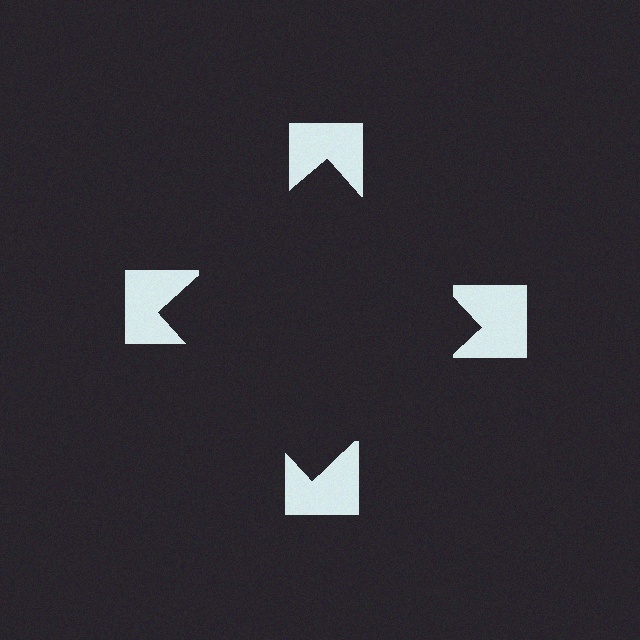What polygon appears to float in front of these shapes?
An illusory square — its edges are inferred from the aligned wedge cuts in the notched squares, not physically drawn.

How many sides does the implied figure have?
4 sides.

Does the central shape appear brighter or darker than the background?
It typically appears slightly darker than the background, even though no actual brightness change is drawn.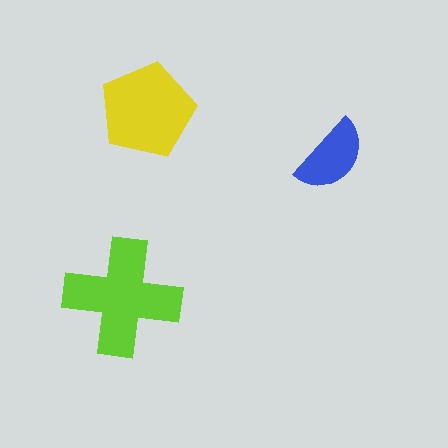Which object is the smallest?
The blue semicircle.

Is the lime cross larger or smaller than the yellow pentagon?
Larger.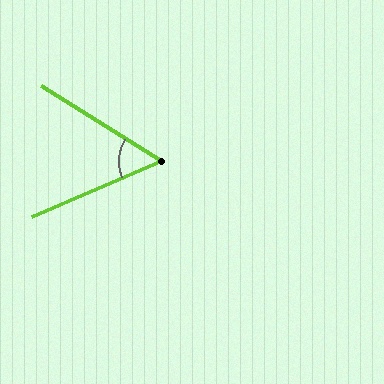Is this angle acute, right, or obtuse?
It is acute.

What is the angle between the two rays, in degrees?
Approximately 55 degrees.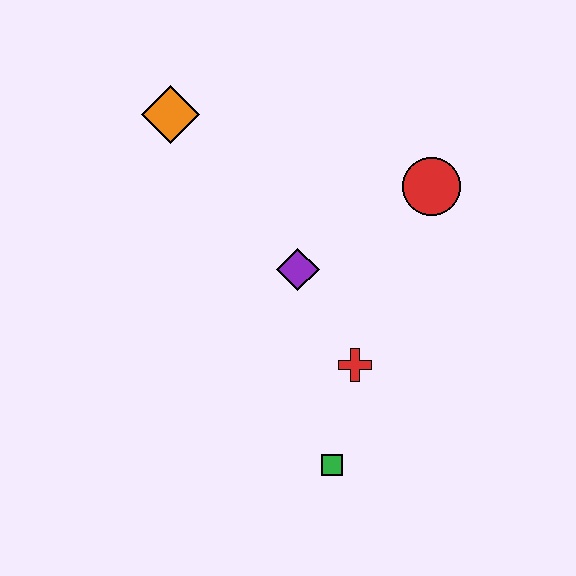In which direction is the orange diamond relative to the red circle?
The orange diamond is to the left of the red circle.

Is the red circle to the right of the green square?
Yes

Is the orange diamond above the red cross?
Yes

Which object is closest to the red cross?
The green square is closest to the red cross.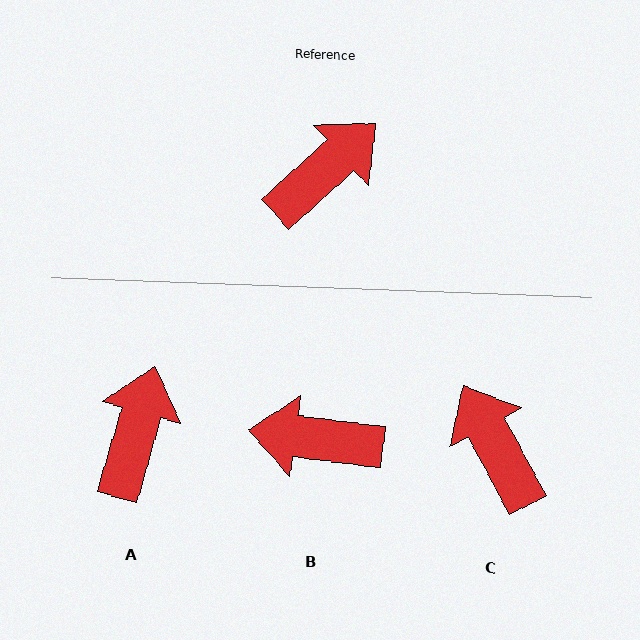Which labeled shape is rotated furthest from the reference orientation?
B, about 130 degrees away.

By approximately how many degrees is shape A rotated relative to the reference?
Approximately 32 degrees counter-clockwise.